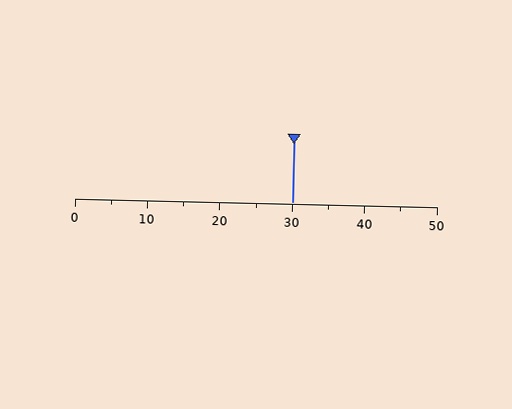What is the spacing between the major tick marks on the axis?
The major ticks are spaced 10 apart.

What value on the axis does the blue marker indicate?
The marker indicates approximately 30.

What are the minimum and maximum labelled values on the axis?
The axis runs from 0 to 50.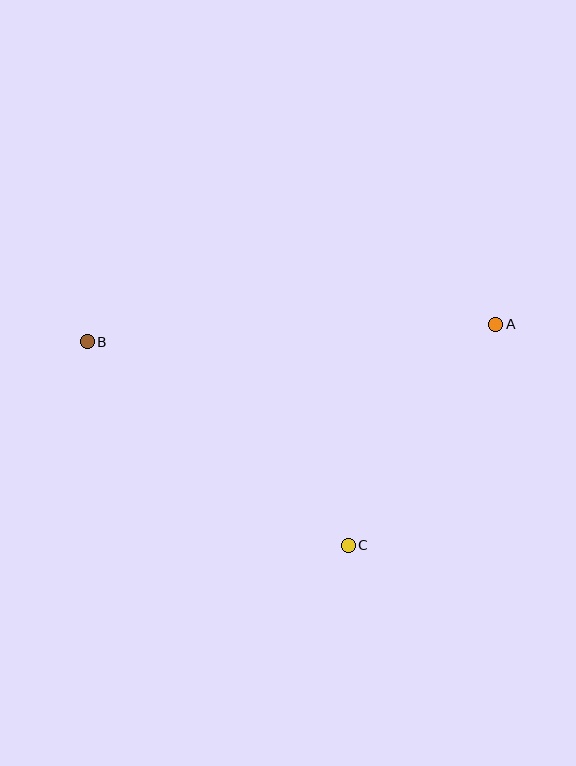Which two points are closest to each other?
Points A and C are closest to each other.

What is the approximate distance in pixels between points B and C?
The distance between B and C is approximately 331 pixels.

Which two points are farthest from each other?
Points A and B are farthest from each other.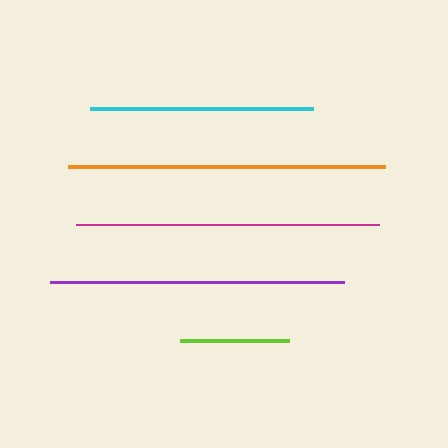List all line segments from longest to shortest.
From longest to shortest: orange, magenta, purple, cyan, lime.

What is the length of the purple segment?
The purple segment is approximately 294 pixels long.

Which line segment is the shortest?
The lime line is the shortest at approximately 110 pixels.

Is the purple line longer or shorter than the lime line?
The purple line is longer than the lime line.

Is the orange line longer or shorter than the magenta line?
The orange line is longer than the magenta line.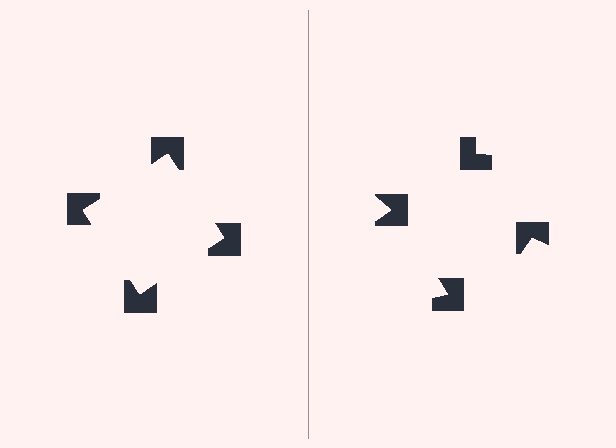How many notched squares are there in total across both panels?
8 — 4 on each side.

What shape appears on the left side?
An illusory square.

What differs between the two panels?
The notched squares are positioned identically on both sides; only the wedge orientations differ. On the left they align to a square; on the right they are misaligned.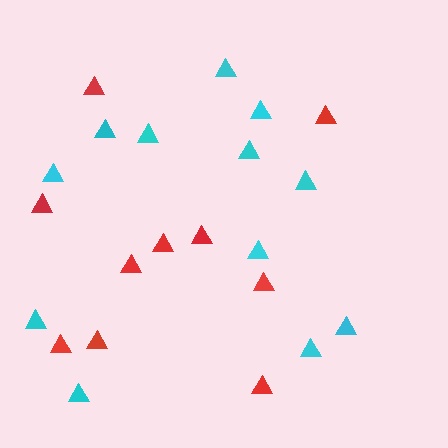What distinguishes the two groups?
There are 2 groups: one group of cyan triangles (12) and one group of red triangles (10).